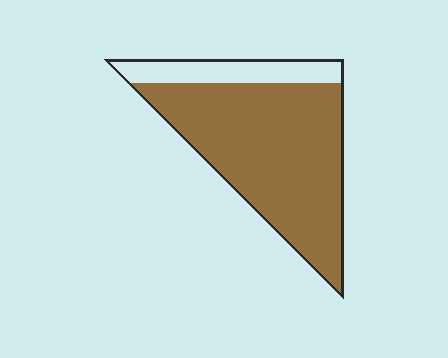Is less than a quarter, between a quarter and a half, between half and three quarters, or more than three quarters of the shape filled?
More than three quarters.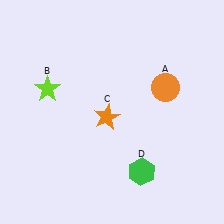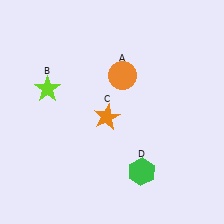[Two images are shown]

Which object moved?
The orange circle (A) moved left.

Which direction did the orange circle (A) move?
The orange circle (A) moved left.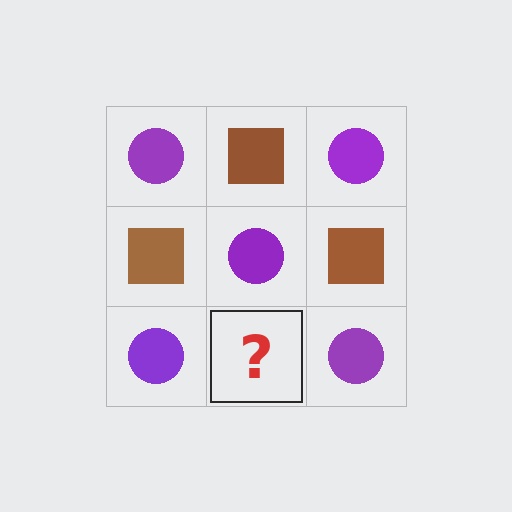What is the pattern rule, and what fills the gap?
The rule is that it alternates purple circle and brown square in a checkerboard pattern. The gap should be filled with a brown square.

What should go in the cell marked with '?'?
The missing cell should contain a brown square.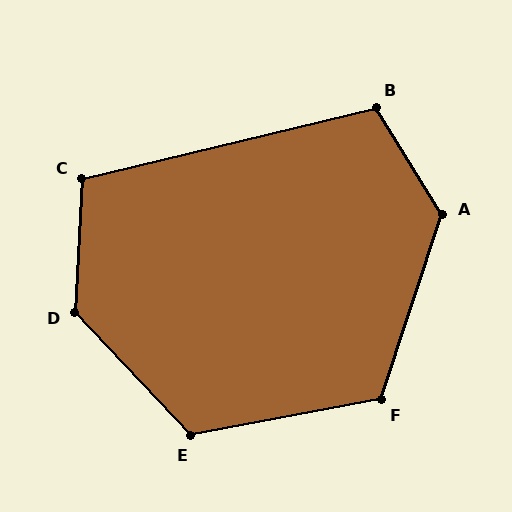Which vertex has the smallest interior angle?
C, at approximately 107 degrees.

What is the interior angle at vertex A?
Approximately 130 degrees (obtuse).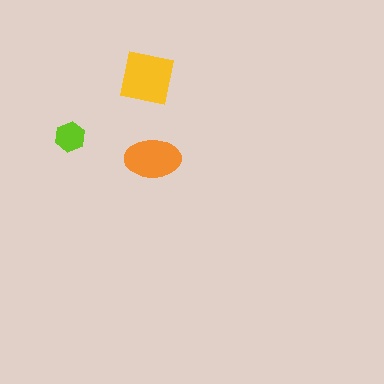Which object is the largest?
The yellow square.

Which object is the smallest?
The lime hexagon.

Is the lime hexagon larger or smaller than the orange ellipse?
Smaller.